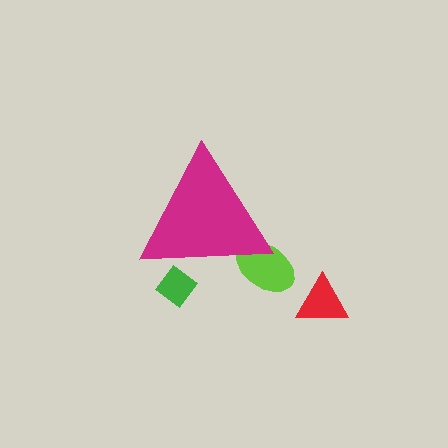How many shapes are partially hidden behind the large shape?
2 shapes are partially hidden.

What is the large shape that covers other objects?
A magenta triangle.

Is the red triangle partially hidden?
No, the red triangle is fully visible.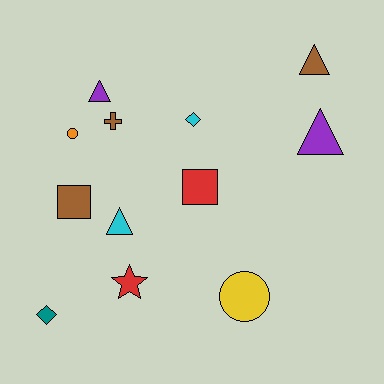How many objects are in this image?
There are 12 objects.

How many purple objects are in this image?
There are 2 purple objects.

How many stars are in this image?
There is 1 star.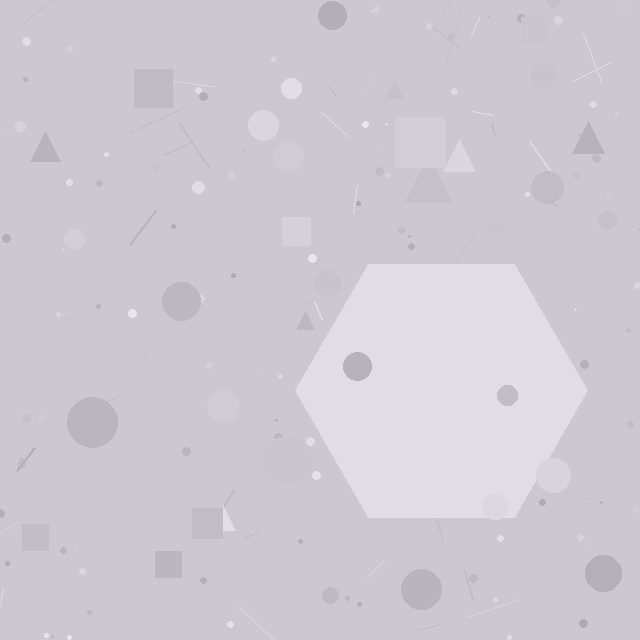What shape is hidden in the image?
A hexagon is hidden in the image.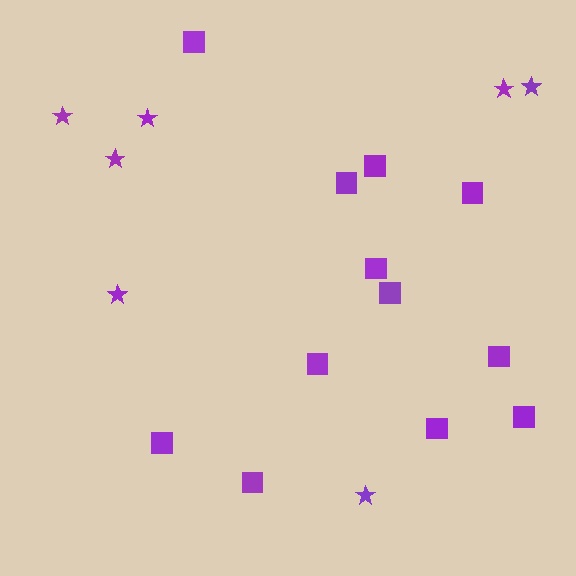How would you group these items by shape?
There are 2 groups: one group of stars (7) and one group of squares (12).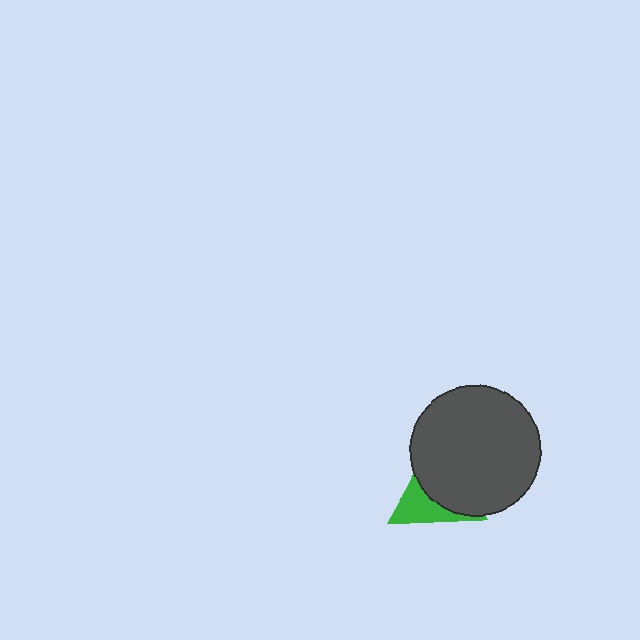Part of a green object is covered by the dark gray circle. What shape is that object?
It is a triangle.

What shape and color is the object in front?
The object in front is a dark gray circle.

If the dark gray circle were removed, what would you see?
You would see the complete green triangle.